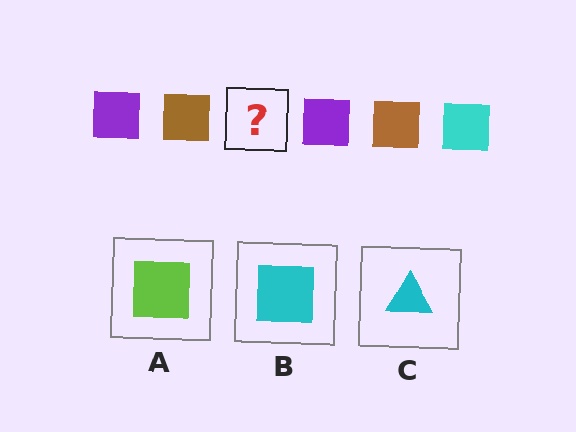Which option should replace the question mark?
Option B.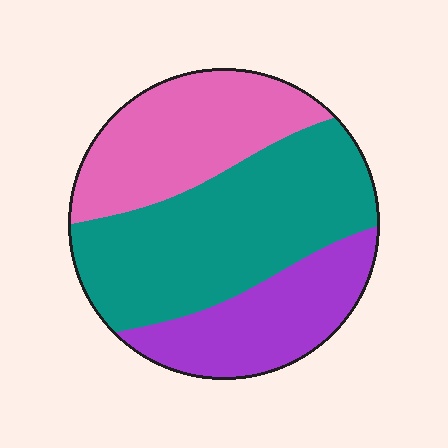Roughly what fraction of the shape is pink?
Pink takes up about one third (1/3) of the shape.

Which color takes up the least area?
Purple, at roughly 25%.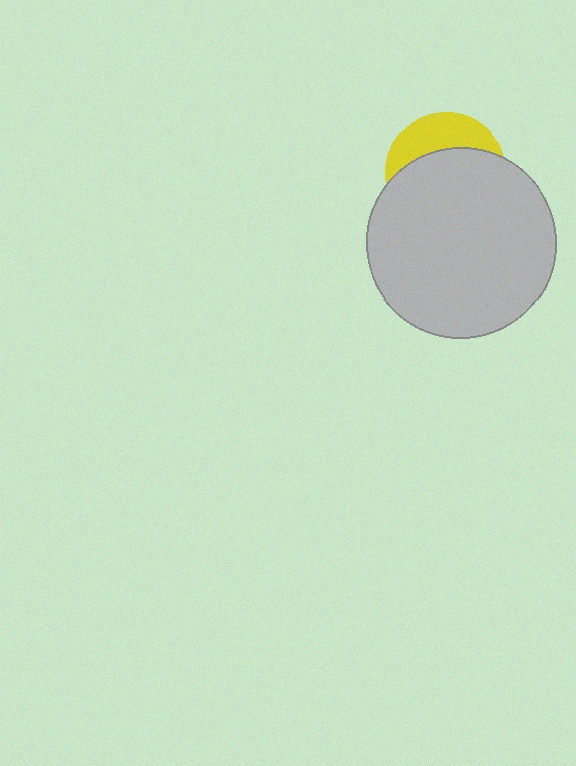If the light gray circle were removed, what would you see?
You would see the complete yellow circle.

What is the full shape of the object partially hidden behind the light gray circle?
The partially hidden object is a yellow circle.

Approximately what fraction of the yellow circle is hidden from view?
Roughly 68% of the yellow circle is hidden behind the light gray circle.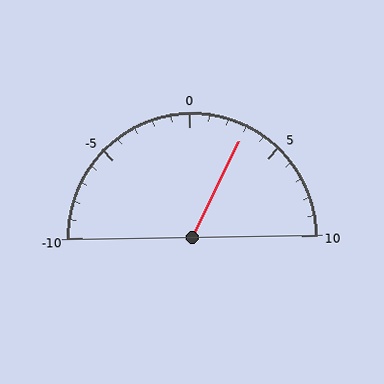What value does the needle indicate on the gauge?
The needle indicates approximately 3.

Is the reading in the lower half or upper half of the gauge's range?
The reading is in the upper half of the range (-10 to 10).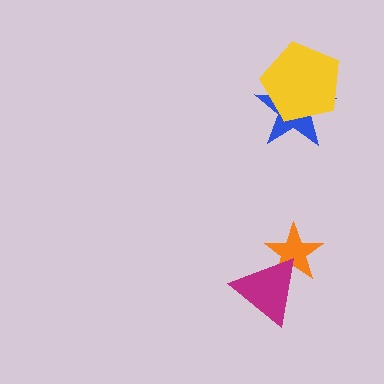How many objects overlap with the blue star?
1 object overlaps with the blue star.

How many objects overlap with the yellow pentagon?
1 object overlaps with the yellow pentagon.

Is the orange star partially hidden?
Yes, it is partially covered by another shape.